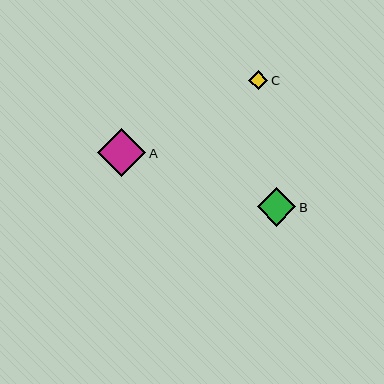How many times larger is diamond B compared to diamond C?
Diamond B is approximately 2.0 times the size of diamond C.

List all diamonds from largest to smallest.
From largest to smallest: A, B, C.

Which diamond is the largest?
Diamond A is the largest with a size of approximately 48 pixels.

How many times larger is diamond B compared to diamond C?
Diamond B is approximately 2.0 times the size of diamond C.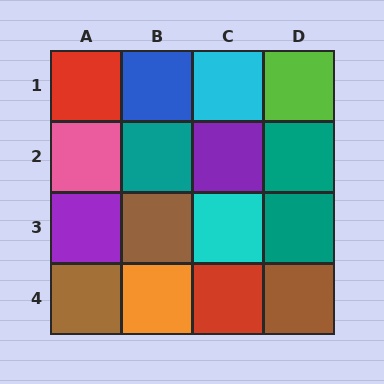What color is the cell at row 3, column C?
Cyan.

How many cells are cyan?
2 cells are cyan.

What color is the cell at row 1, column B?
Blue.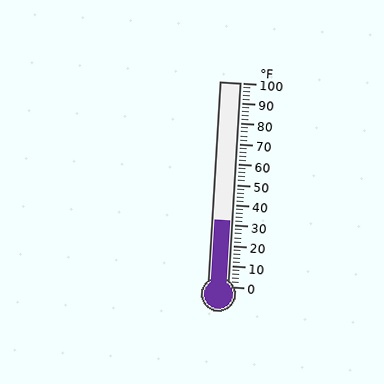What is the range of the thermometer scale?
The thermometer scale ranges from 0°F to 100°F.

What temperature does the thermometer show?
The thermometer shows approximately 32°F.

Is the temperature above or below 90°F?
The temperature is below 90°F.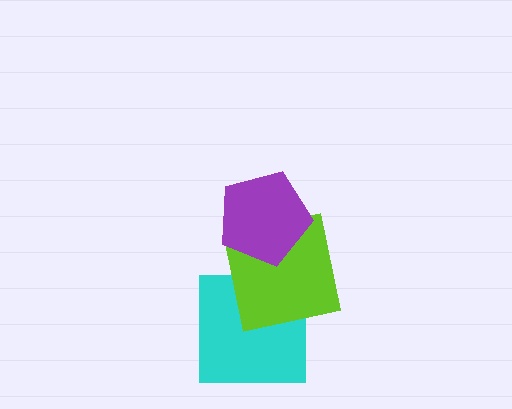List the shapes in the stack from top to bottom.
From top to bottom: the purple pentagon, the lime square, the cyan square.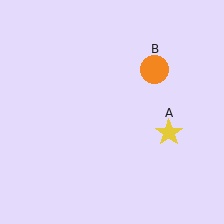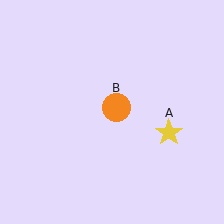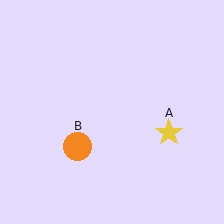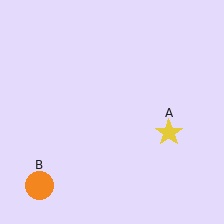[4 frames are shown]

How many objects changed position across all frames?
1 object changed position: orange circle (object B).